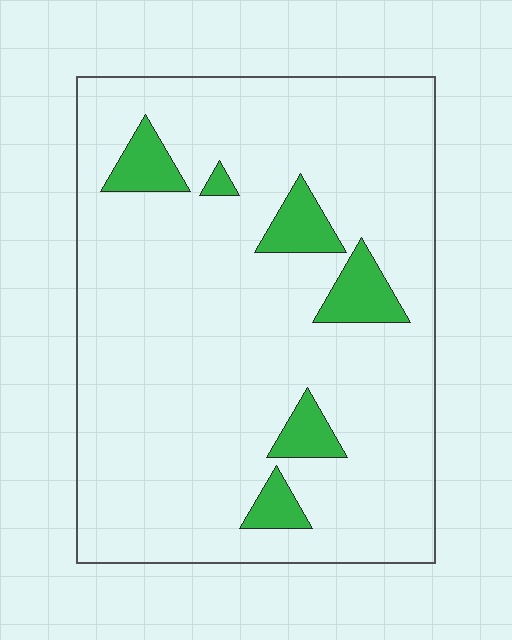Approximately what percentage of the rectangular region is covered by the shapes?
Approximately 10%.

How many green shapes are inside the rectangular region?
6.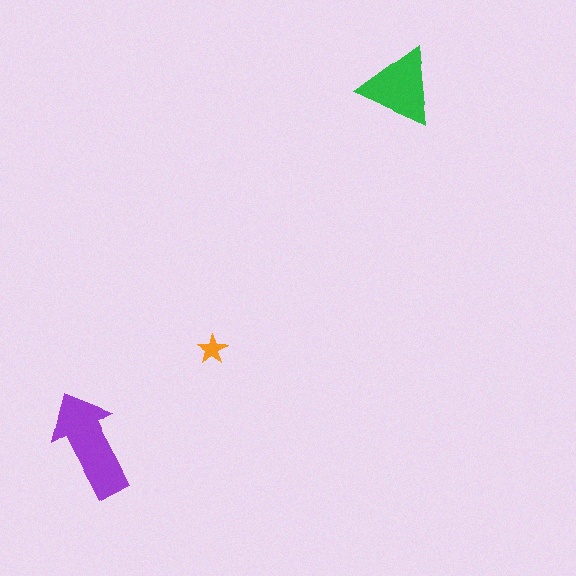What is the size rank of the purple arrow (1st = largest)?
1st.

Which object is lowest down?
The purple arrow is bottommost.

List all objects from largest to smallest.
The purple arrow, the green triangle, the orange star.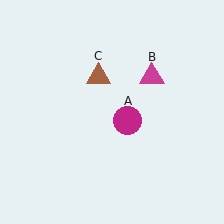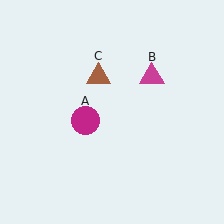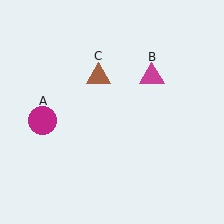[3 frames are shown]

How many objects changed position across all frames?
1 object changed position: magenta circle (object A).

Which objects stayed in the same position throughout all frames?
Magenta triangle (object B) and brown triangle (object C) remained stationary.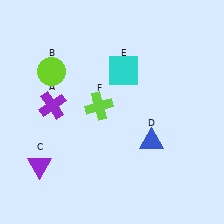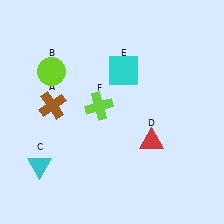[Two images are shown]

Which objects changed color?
A changed from purple to brown. C changed from purple to cyan. D changed from blue to red.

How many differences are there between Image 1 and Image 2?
There are 3 differences between the two images.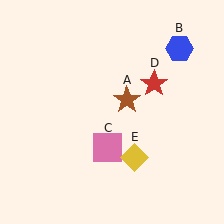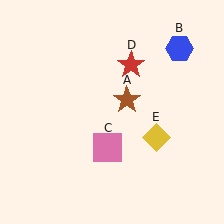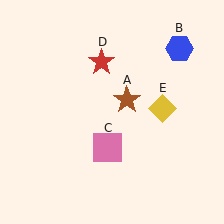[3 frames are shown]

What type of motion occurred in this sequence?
The red star (object D), yellow diamond (object E) rotated counterclockwise around the center of the scene.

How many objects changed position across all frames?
2 objects changed position: red star (object D), yellow diamond (object E).